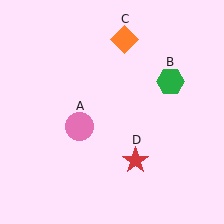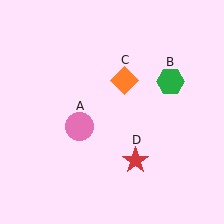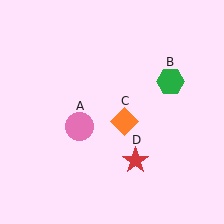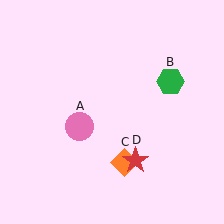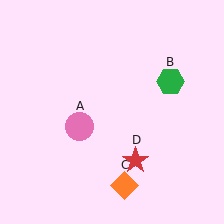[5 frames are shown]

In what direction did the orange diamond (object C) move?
The orange diamond (object C) moved down.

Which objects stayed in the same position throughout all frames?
Pink circle (object A) and green hexagon (object B) and red star (object D) remained stationary.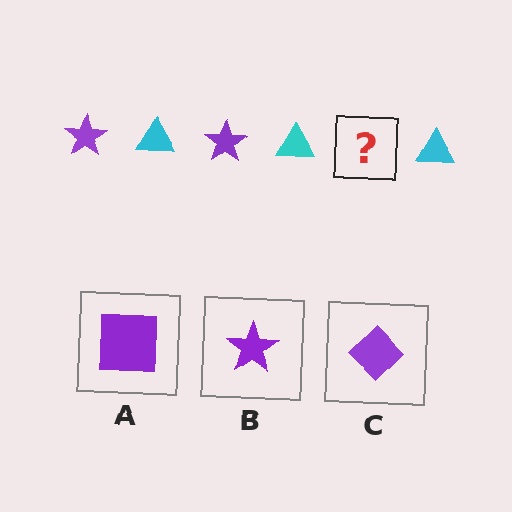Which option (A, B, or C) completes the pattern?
B.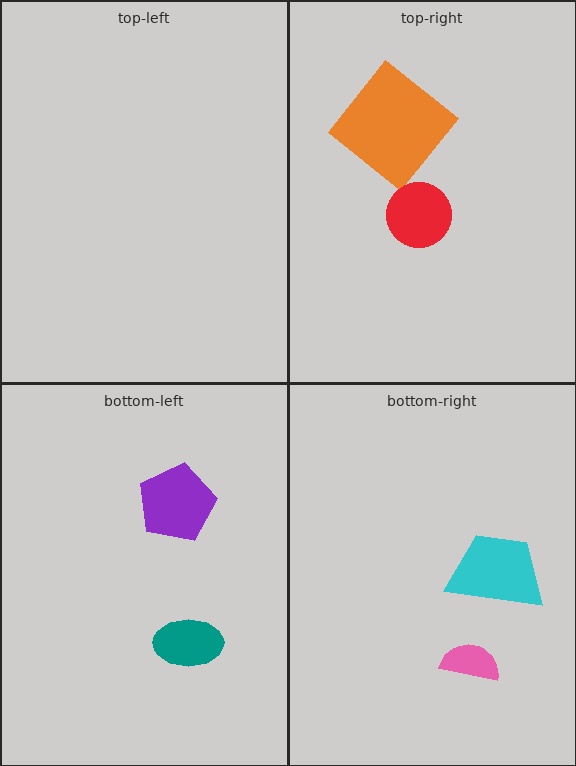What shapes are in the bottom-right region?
The pink semicircle, the cyan trapezoid.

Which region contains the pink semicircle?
The bottom-right region.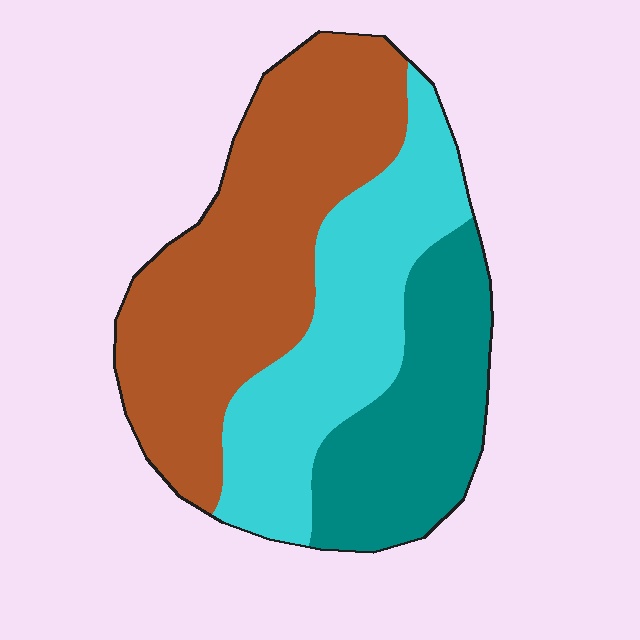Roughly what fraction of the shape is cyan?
Cyan covers roughly 30% of the shape.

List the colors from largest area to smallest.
From largest to smallest: brown, cyan, teal.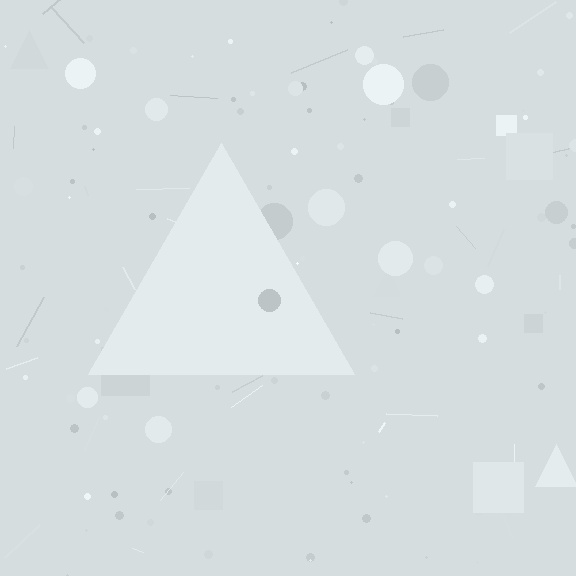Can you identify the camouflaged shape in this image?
The camouflaged shape is a triangle.